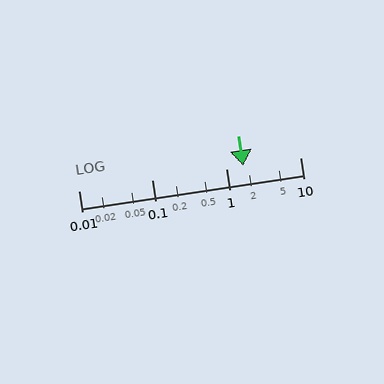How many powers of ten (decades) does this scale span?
The scale spans 3 decades, from 0.01 to 10.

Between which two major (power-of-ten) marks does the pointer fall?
The pointer is between 1 and 10.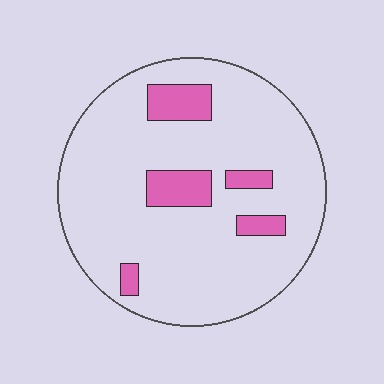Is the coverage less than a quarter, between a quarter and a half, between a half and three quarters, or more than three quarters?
Less than a quarter.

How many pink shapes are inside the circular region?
5.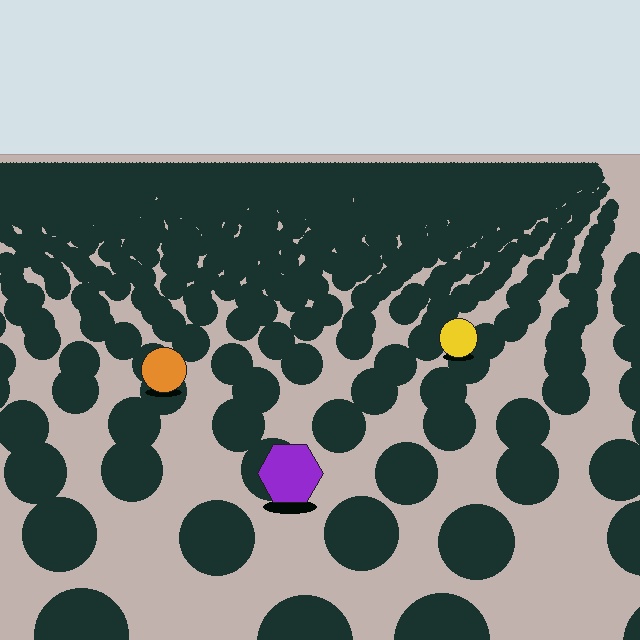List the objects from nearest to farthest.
From nearest to farthest: the purple hexagon, the orange circle, the yellow circle.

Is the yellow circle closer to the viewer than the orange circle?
No. The orange circle is closer — you can tell from the texture gradient: the ground texture is coarser near it.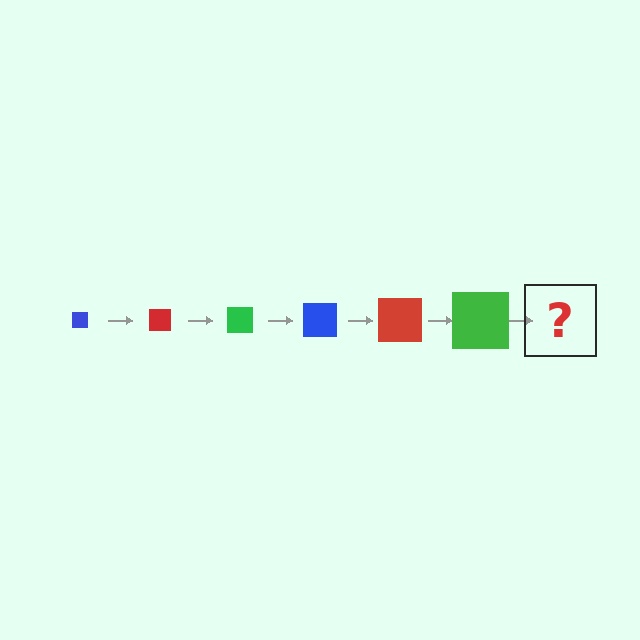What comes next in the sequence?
The next element should be a blue square, larger than the previous one.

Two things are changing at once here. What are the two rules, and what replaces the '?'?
The two rules are that the square grows larger each step and the color cycles through blue, red, and green. The '?' should be a blue square, larger than the previous one.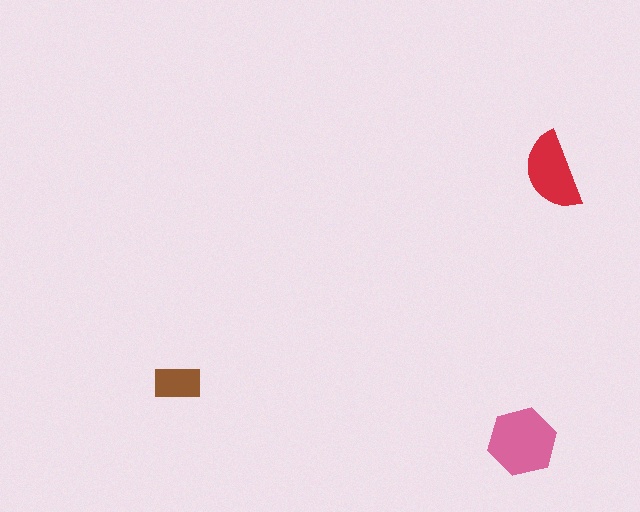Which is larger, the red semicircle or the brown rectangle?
The red semicircle.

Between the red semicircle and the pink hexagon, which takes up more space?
The pink hexagon.